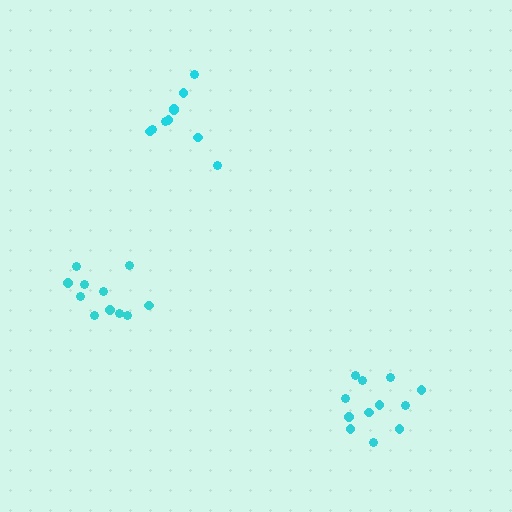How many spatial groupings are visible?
There are 3 spatial groupings.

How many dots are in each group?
Group 1: 10 dots, Group 2: 11 dots, Group 3: 12 dots (33 total).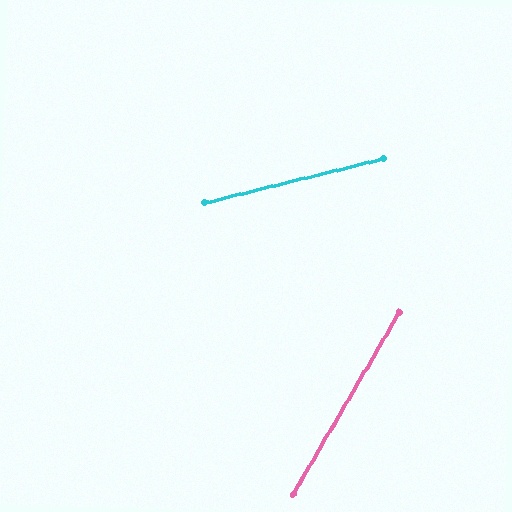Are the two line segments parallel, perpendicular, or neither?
Neither parallel nor perpendicular — they differ by about 46°.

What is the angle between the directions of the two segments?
Approximately 46 degrees.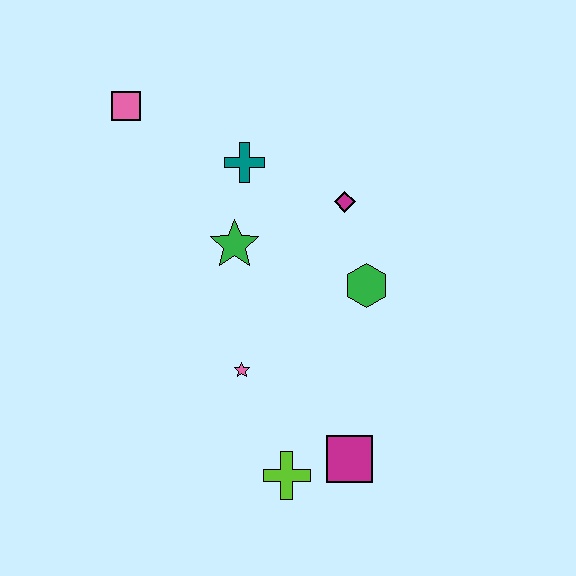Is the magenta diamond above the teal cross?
No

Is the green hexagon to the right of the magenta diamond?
Yes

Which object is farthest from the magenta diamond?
The lime cross is farthest from the magenta diamond.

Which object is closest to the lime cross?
The magenta square is closest to the lime cross.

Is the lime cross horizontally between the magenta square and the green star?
Yes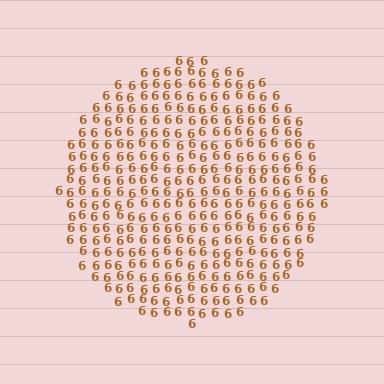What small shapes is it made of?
It is made of small digit 6's.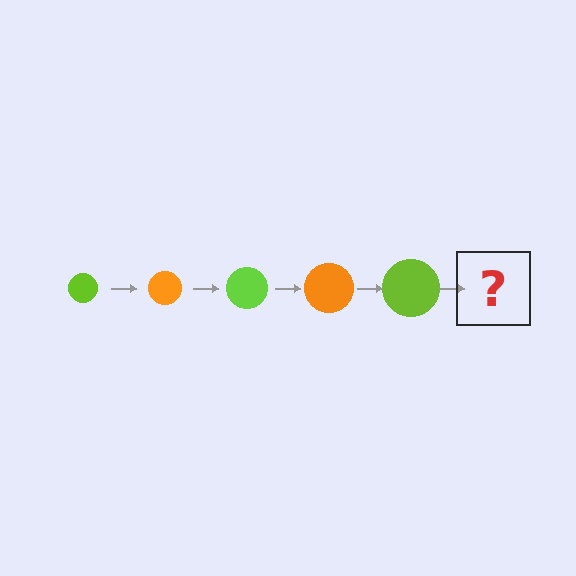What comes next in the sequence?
The next element should be an orange circle, larger than the previous one.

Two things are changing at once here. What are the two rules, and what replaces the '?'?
The two rules are that the circle grows larger each step and the color cycles through lime and orange. The '?' should be an orange circle, larger than the previous one.